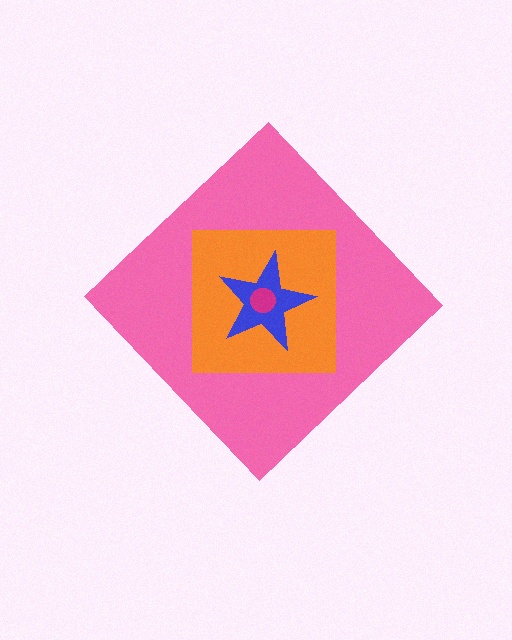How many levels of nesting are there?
4.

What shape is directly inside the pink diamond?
The orange square.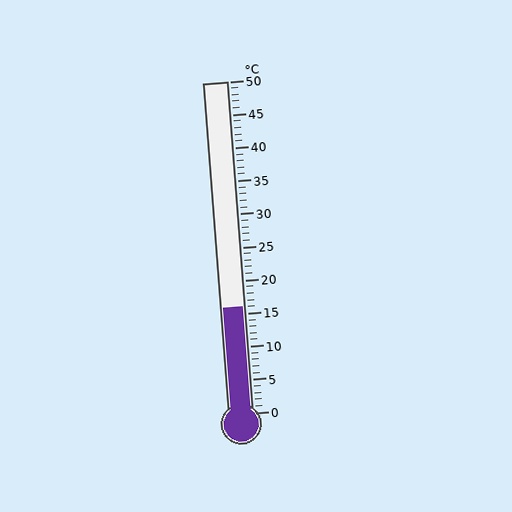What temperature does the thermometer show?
The thermometer shows approximately 16°C.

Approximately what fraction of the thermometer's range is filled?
The thermometer is filled to approximately 30% of its range.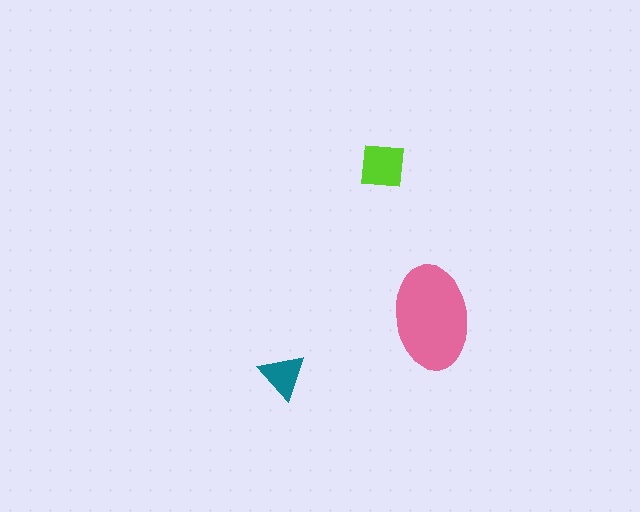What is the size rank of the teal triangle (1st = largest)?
3rd.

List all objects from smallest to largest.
The teal triangle, the lime square, the pink ellipse.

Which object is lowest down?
The teal triangle is bottommost.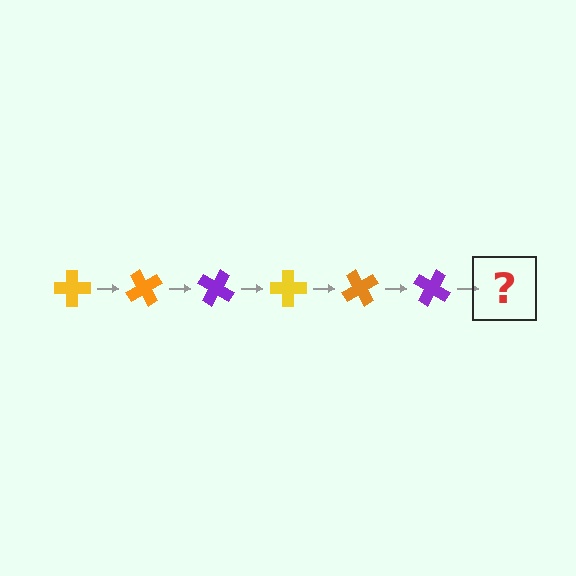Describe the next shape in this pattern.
It should be a yellow cross, rotated 360 degrees from the start.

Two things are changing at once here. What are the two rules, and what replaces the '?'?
The two rules are that it rotates 60 degrees each step and the color cycles through yellow, orange, and purple. The '?' should be a yellow cross, rotated 360 degrees from the start.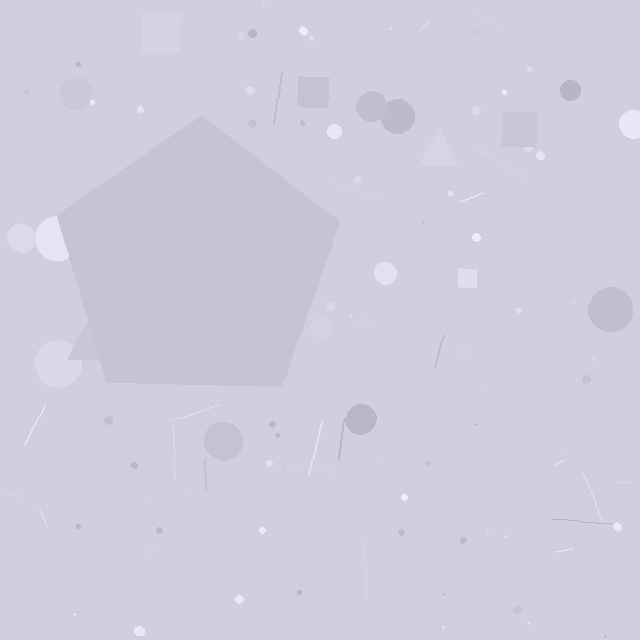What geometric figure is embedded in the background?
A pentagon is embedded in the background.